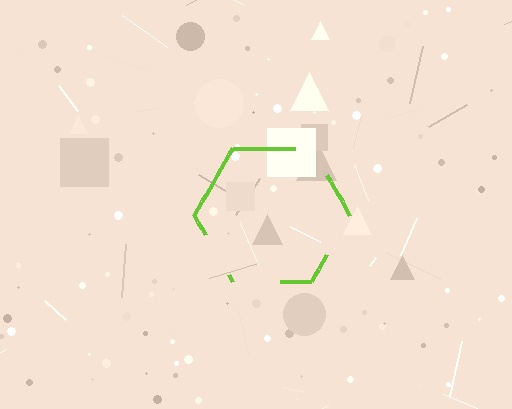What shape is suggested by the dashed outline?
The dashed outline suggests a hexagon.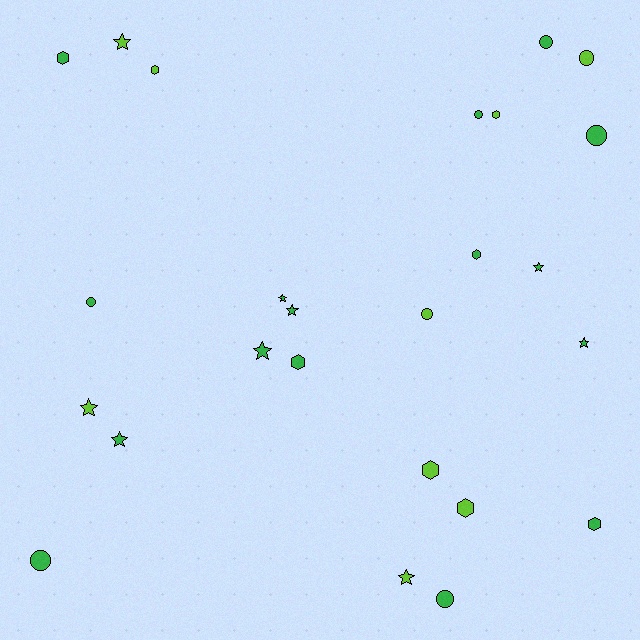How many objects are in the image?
There are 25 objects.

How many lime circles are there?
There are 2 lime circles.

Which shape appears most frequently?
Star, with 9 objects.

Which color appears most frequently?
Green, with 16 objects.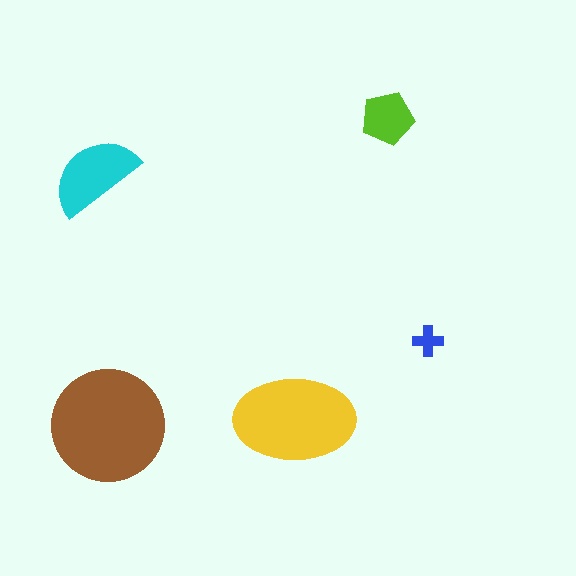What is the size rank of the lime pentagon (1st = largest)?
4th.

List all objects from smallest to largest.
The blue cross, the lime pentagon, the cyan semicircle, the yellow ellipse, the brown circle.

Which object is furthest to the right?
The blue cross is rightmost.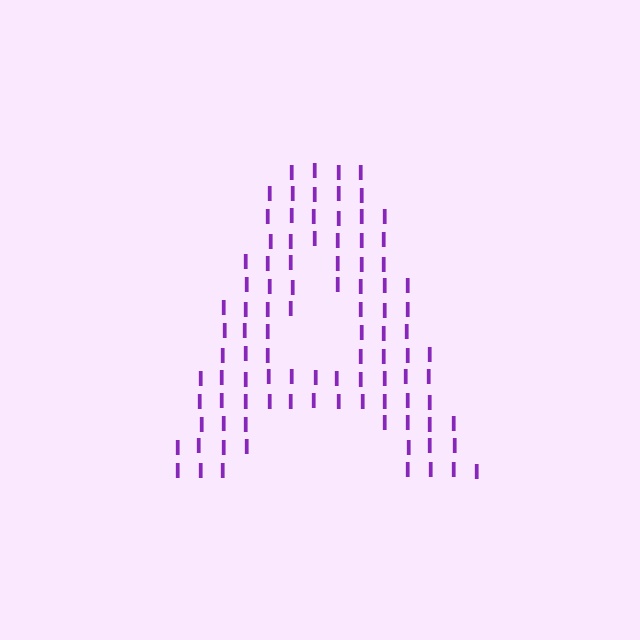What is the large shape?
The large shape is the letter A.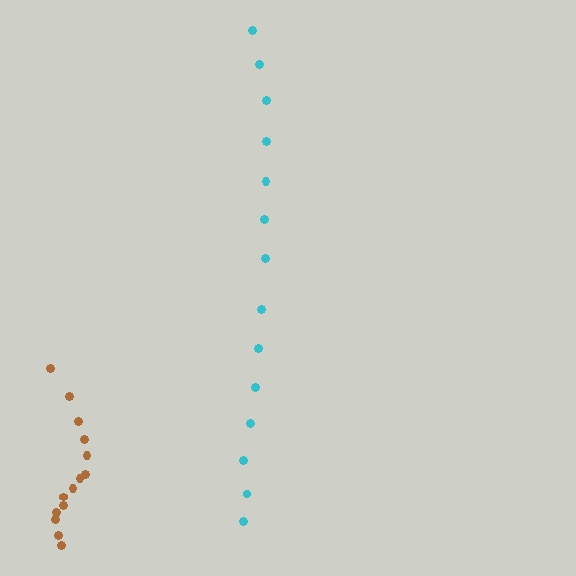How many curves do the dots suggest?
There are 2 distinct paths.